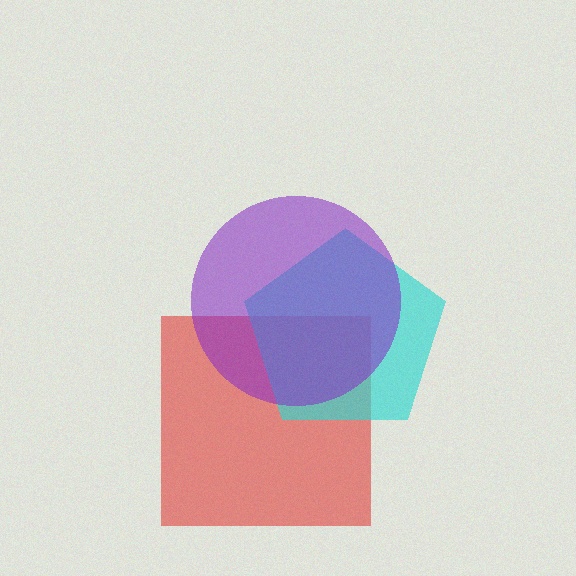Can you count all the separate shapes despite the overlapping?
Yes, there are 3 separate shapes.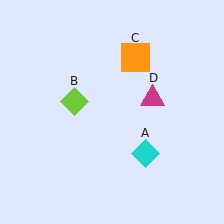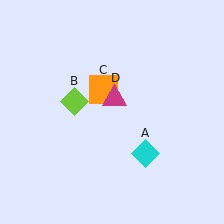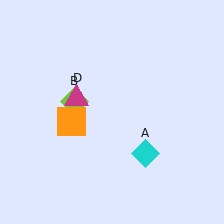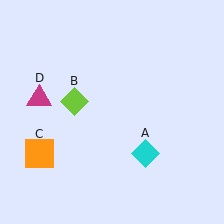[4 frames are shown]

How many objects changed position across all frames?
2 objects changed position: orange square (object C), magenta triangle (object D).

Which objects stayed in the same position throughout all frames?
Cyan diamond (object A) and lime diamond (object B) remained stationary.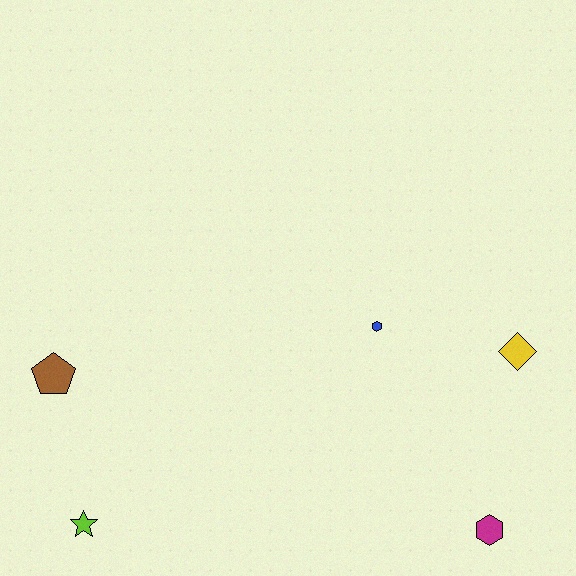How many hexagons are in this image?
There are 2 hexagons.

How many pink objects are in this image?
There are no pink objects.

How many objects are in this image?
There are 5 objects.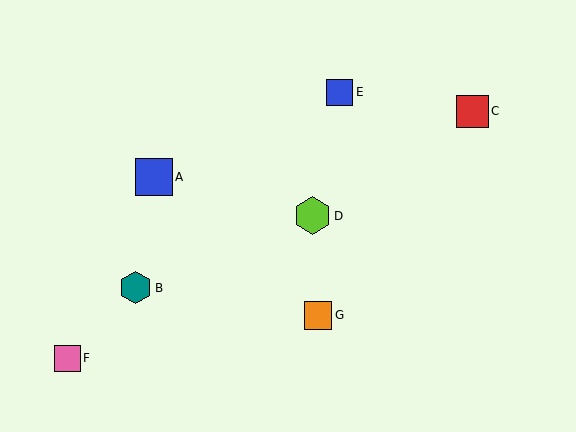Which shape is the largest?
The lime hexagon (labeled D) is the largest.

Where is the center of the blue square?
The center of the blue square is at (154, 177).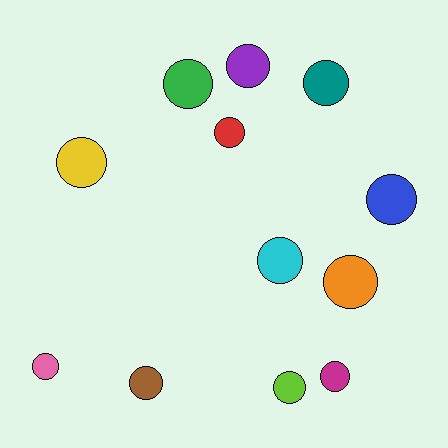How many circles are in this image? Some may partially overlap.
There are 12 circles.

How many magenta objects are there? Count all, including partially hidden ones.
There is 1 magenta object.